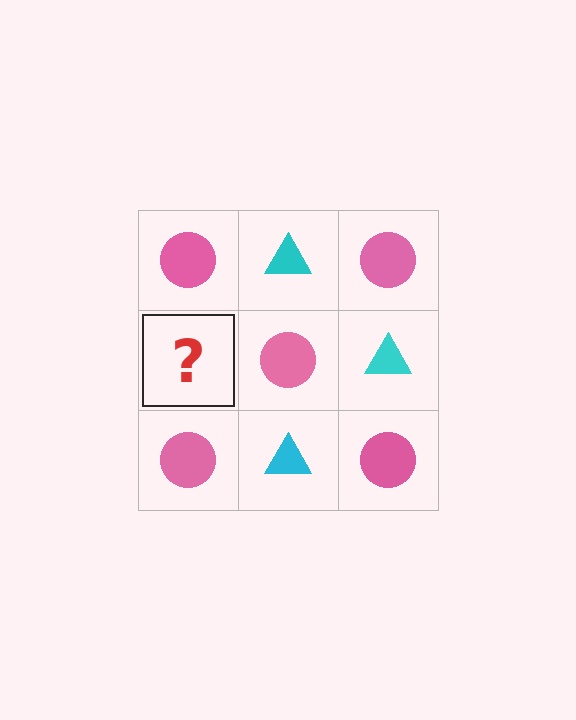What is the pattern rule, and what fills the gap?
The rule is that it alternates pink circle and cyan triangle in a checkerboard pattern. The gap should be filled with a cyan triangle.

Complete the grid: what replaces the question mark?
The question mark should be replaced with a cyan triangle.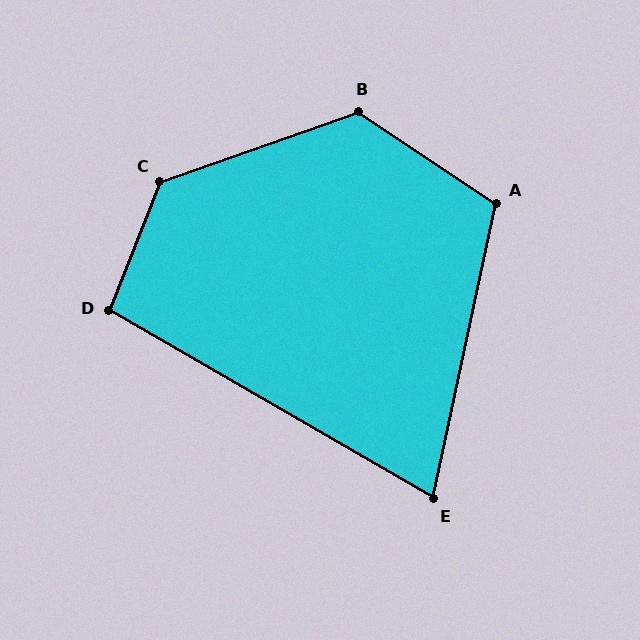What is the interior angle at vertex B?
Approximately 127 degrees (obtuse).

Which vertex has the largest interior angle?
C, at approximately 131 degrees.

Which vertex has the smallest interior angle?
E, at approximately 72 degrees.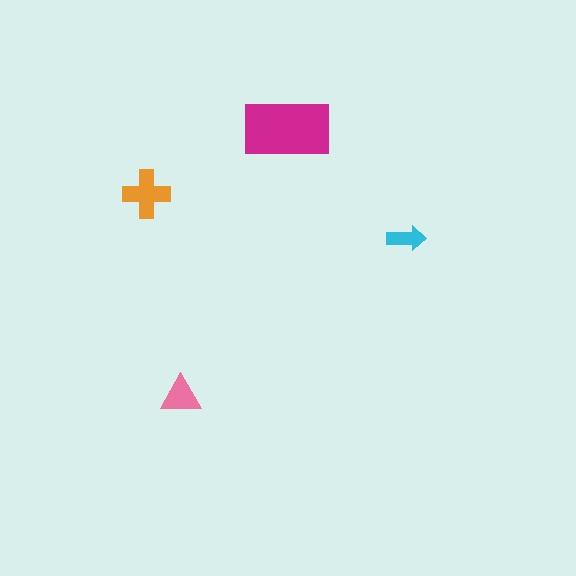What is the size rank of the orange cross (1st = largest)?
2nd.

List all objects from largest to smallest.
The magenta rectangle, the orange cross, the pink triangle, the cyan arrow.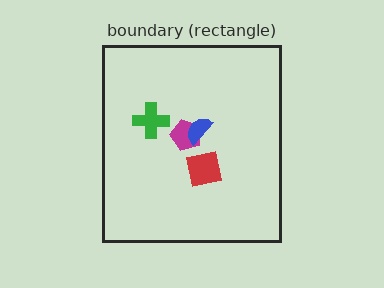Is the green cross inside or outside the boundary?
Inside.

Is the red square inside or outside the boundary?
Inside.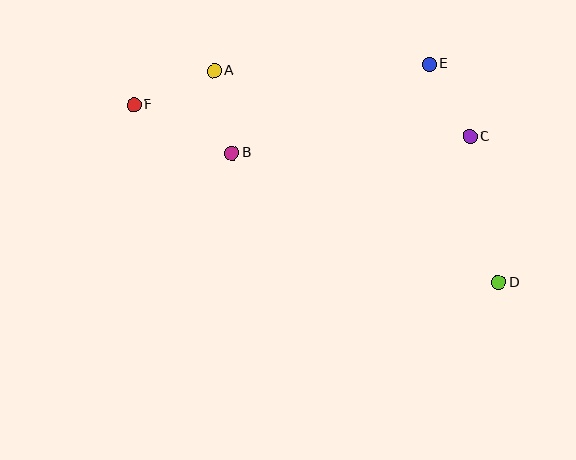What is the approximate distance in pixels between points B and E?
The distance between B and E is approximately 217 pixels.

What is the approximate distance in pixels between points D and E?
The distance between D and E is approximately 229 pixels.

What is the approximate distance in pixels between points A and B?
The distance between A and B is approximately 84 pixels.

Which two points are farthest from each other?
Points D and F are farthest from each other.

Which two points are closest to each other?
Points C and E are closest to each other.